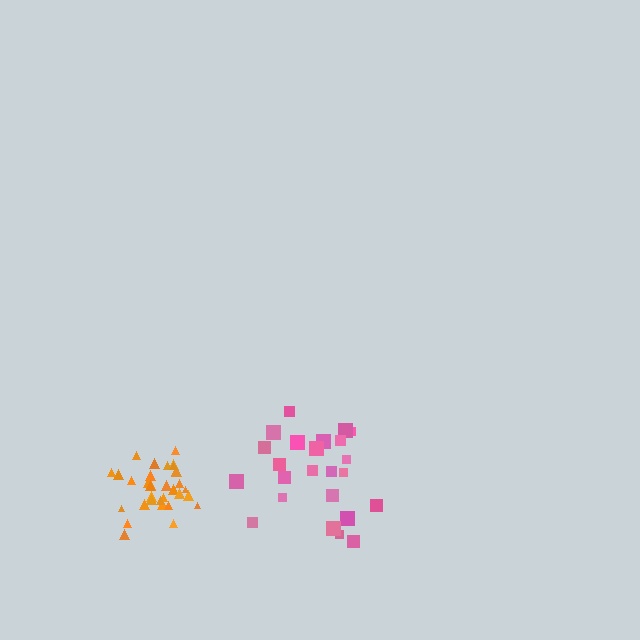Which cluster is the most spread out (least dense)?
Pink.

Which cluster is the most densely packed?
Orange.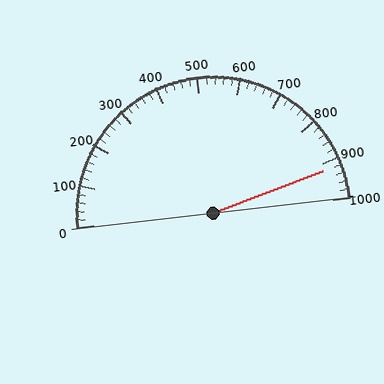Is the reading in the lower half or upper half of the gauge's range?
The reading is in the upper half of the range (0 to 1000).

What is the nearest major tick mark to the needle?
The nearest major tick mark is 900.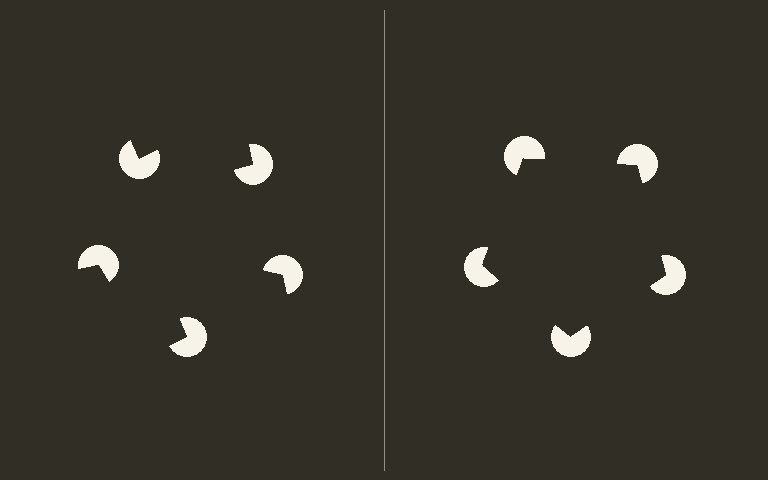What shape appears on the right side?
An illusory pentagon.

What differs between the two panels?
The pac-man discs are positioned identically on both sides; only the wedge orientations differ. On the right they align to a pentagon; on the left they are misaligned.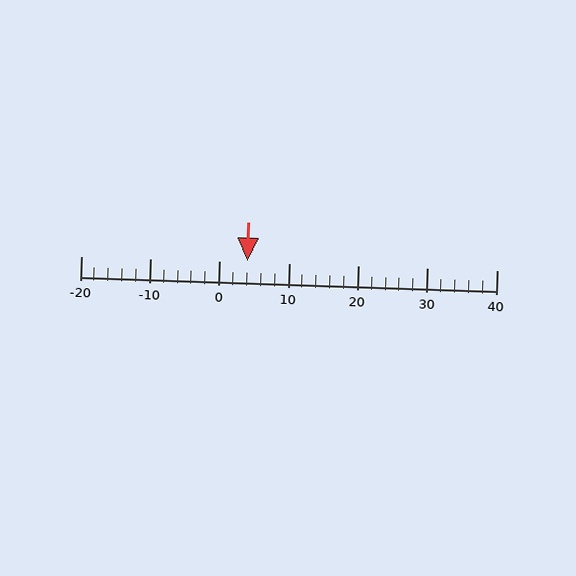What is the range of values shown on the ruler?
The ruler shows values from -20 to 40.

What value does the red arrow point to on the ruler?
The red arrow points to approximately 4.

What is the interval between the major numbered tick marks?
The major tick marks are spaced 10 units apart.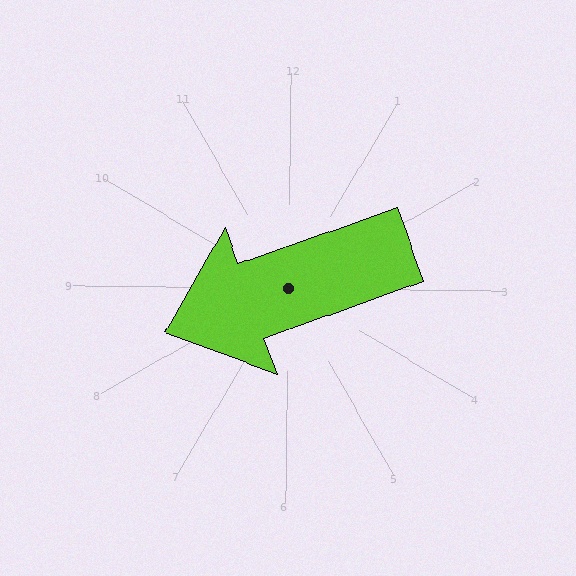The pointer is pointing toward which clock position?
Roughly 8 o'clock.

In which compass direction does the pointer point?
West.